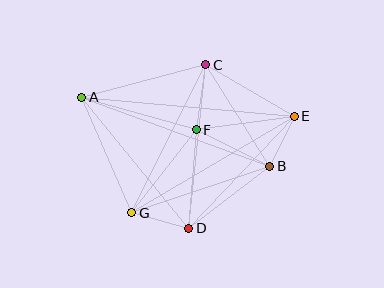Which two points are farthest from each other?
Points A and E are farthest from each other.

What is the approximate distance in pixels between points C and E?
The distance between C and E is approximately 103 pixels.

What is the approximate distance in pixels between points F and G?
The distance between F and G is approximately 105 pixels.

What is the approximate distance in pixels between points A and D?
The distance between A and D is approximately 169 pixels.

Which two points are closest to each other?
Points B and E are closest to each other.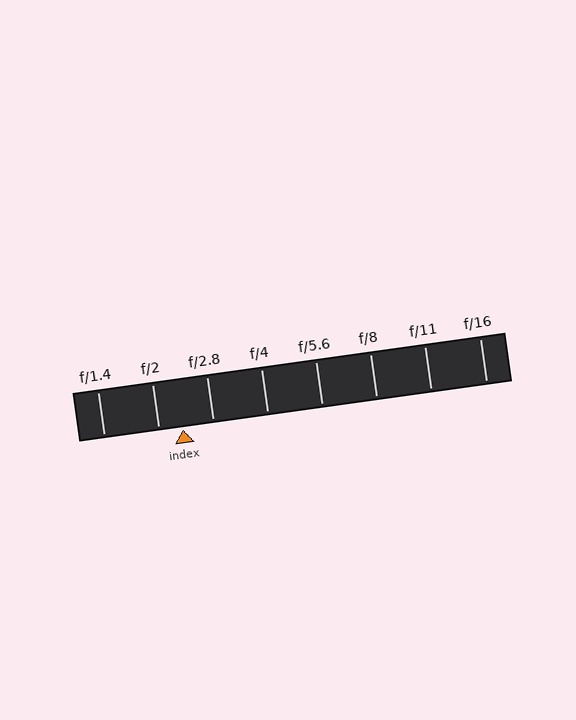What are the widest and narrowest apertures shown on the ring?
The widest aperture shown is f/1.4 and the narrowest is f/16.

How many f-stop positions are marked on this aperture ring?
There are 8 f-stop positions marked.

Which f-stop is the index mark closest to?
The index mark is closest to f/2.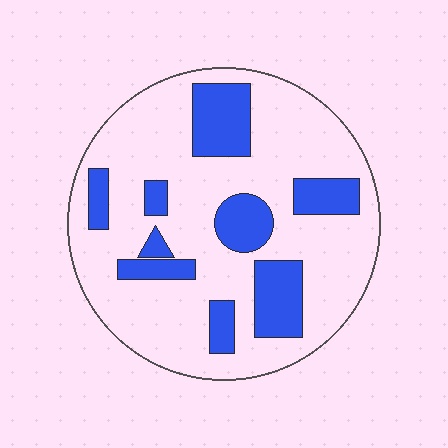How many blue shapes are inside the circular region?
9.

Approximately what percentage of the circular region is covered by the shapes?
Approximately 25%.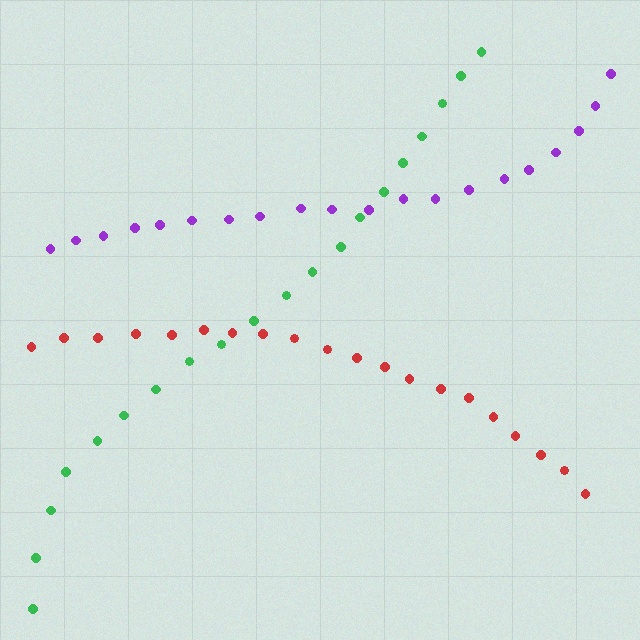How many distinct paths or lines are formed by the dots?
There are 3 distinct paths.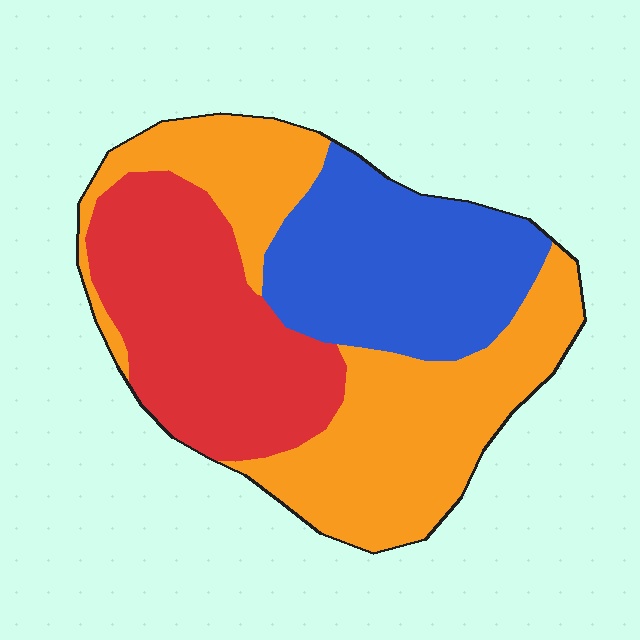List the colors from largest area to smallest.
From largest to smallest: orange, red, blue.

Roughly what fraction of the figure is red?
Red covers about 30% of the figure.